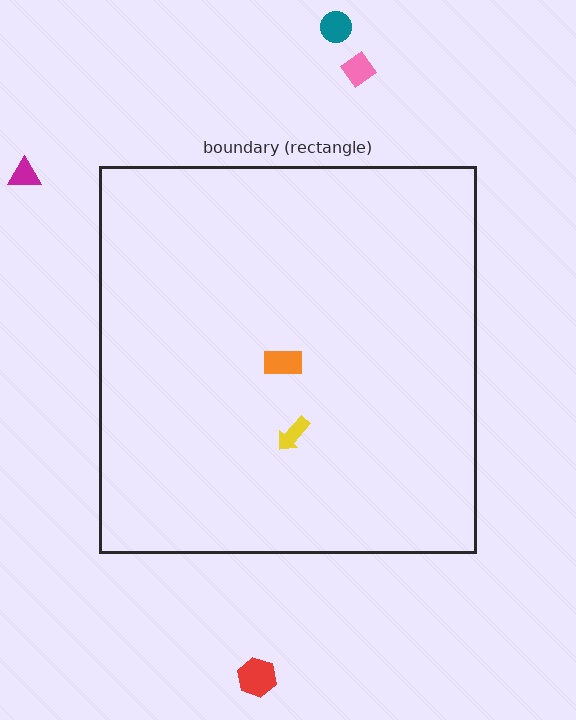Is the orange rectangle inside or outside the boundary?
Inside.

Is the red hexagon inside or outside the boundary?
Outside.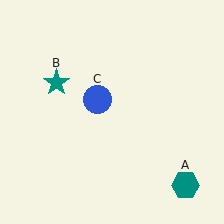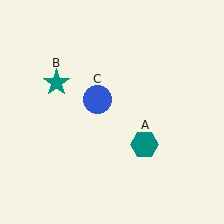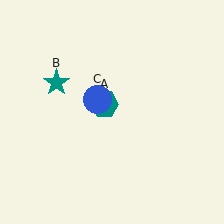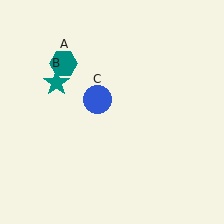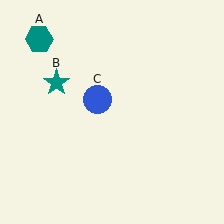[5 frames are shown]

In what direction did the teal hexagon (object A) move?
The teal hexagon (object A) moved up and to the left.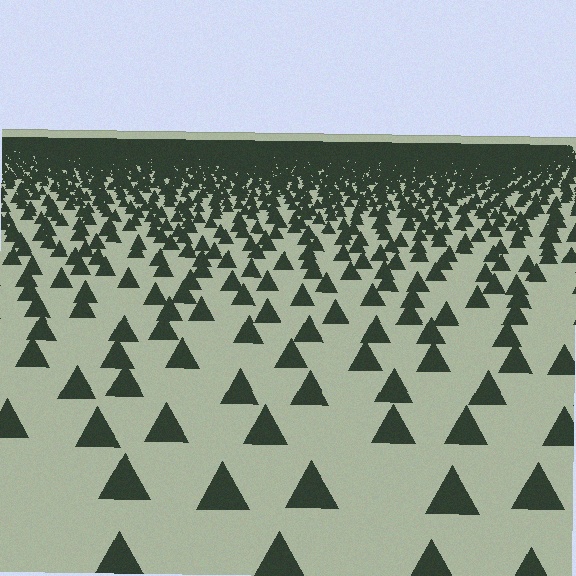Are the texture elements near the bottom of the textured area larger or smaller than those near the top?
Larger. Near the bottom, elements are closer to the viewer and appear at a bigger on-screen size.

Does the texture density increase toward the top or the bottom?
Density increases toward the top.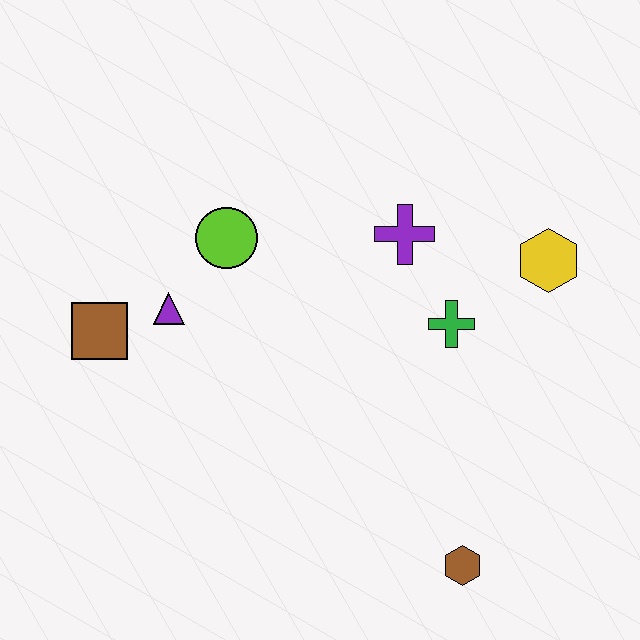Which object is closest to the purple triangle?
The brown square is closest to the purple triangle.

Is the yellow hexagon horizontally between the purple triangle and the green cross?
No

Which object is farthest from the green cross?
The brown square is farthest from the green cross.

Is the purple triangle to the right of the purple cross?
No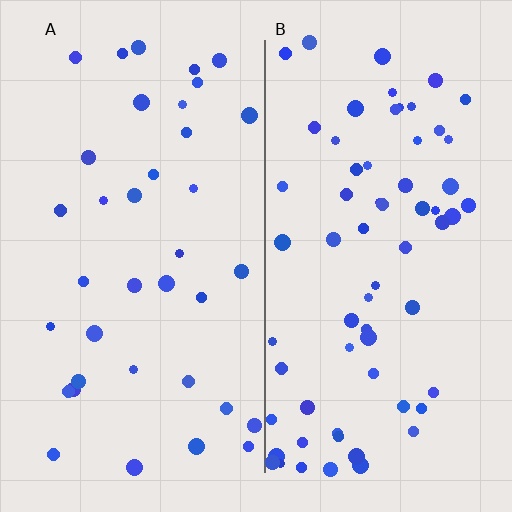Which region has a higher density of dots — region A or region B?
B (the right).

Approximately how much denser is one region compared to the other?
Approximately 1.8× — region B over region A.